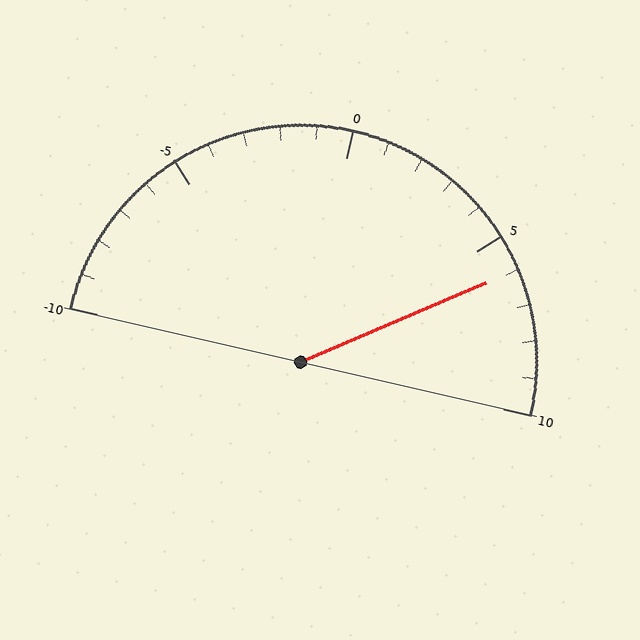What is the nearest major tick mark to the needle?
The nearest major tick mark is 5.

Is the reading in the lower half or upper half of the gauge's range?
The reading is in the upper half of the range (-10 to 10).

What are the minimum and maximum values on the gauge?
The gauge ranges from -10 to 10.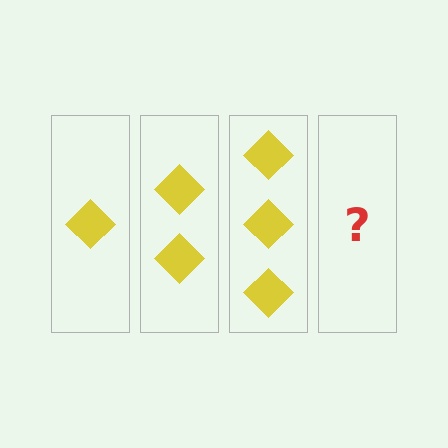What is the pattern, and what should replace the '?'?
The pattern is that each step adds one more diamond. The '?' should be 4 diamonds.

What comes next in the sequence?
The next element should be 4 diamonds.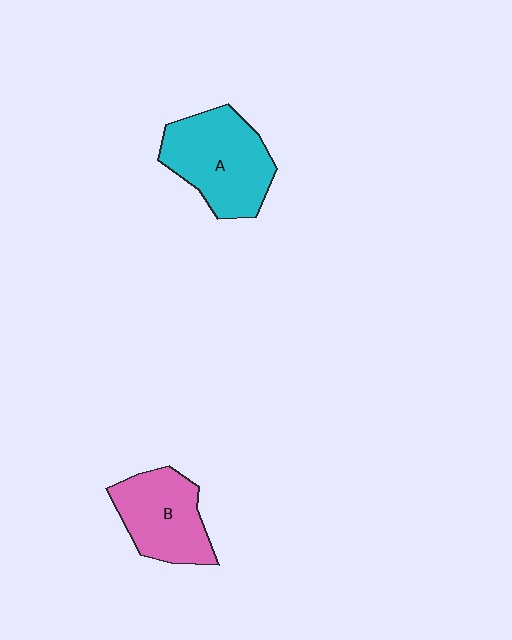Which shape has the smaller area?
Shape B (pink).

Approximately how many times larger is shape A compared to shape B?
Approximately 1.2 times.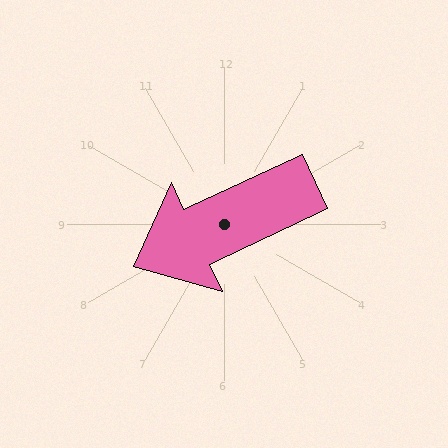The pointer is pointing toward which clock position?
Roughly 8 o'clock.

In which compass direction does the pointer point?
Southwest.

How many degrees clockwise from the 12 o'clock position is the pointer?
Approximately 245 degrees.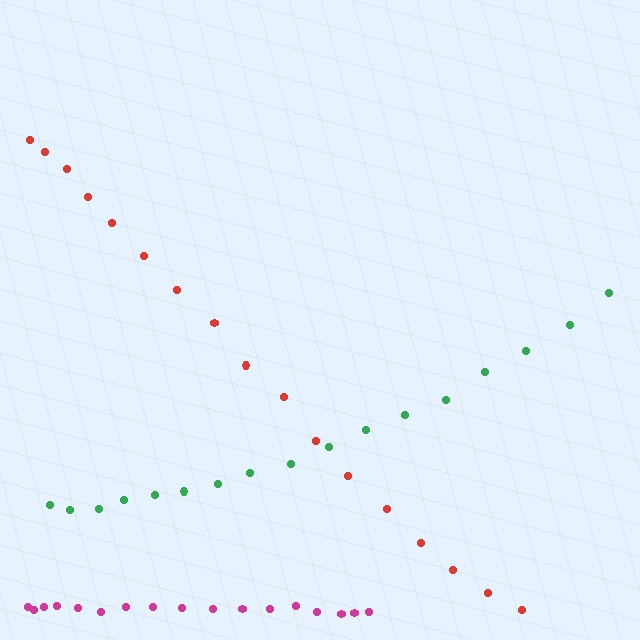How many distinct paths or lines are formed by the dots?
There are 3 distinct paths.